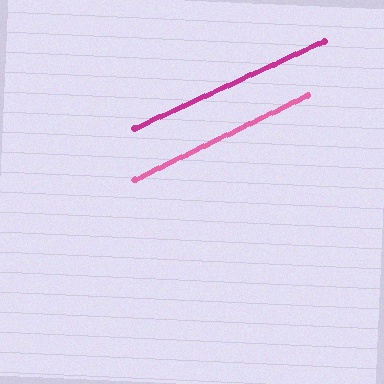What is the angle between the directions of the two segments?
Approximately 1 degree.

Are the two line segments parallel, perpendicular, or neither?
Parallel — their directions differ by only 1.5°.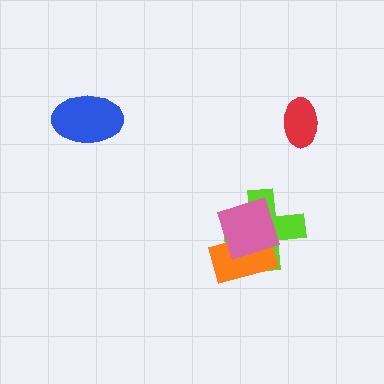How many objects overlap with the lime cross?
2 objects overlap with the lime cross.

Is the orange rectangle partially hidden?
Yes, it is partially covered by another shape.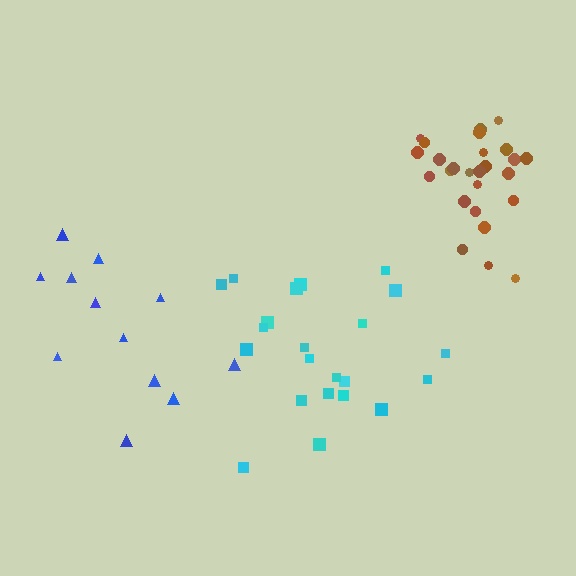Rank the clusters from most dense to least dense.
brown, cyan, blue.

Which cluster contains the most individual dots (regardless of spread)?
Brown (26).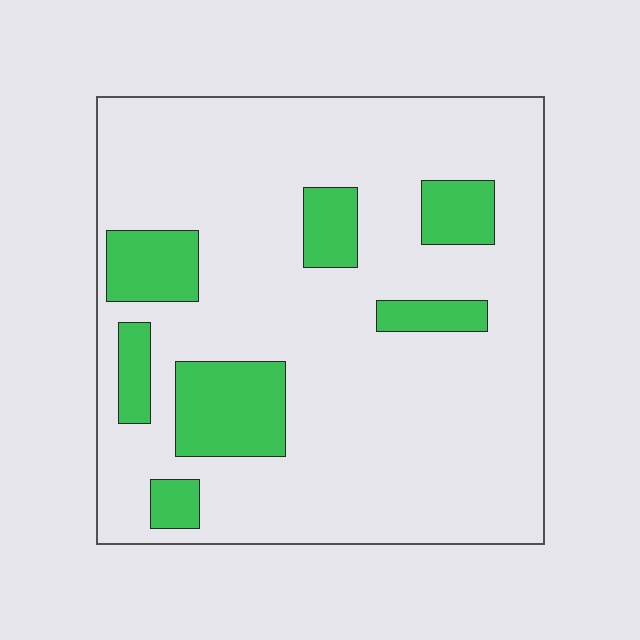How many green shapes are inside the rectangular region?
7.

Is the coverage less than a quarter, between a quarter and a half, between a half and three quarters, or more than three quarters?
Less than a quarter.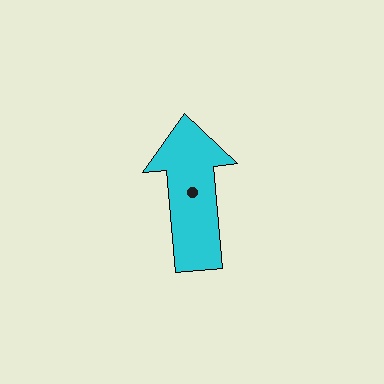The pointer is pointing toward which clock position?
Roughly 12 o'clock.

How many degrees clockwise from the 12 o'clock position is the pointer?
Approximately 355 degrees.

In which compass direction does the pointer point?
North.